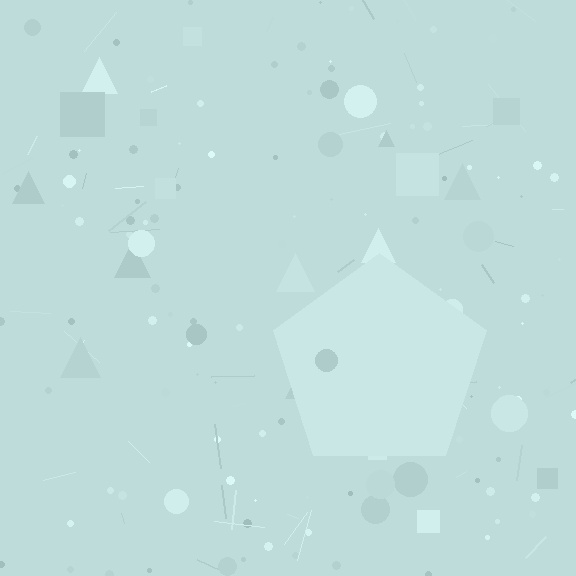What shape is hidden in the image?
A pentagon is hidden in the image.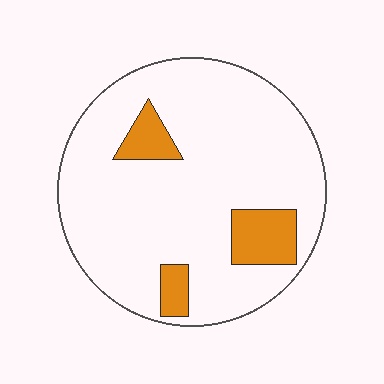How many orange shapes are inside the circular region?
3.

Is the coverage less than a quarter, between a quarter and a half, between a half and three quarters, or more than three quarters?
Less than a quarter.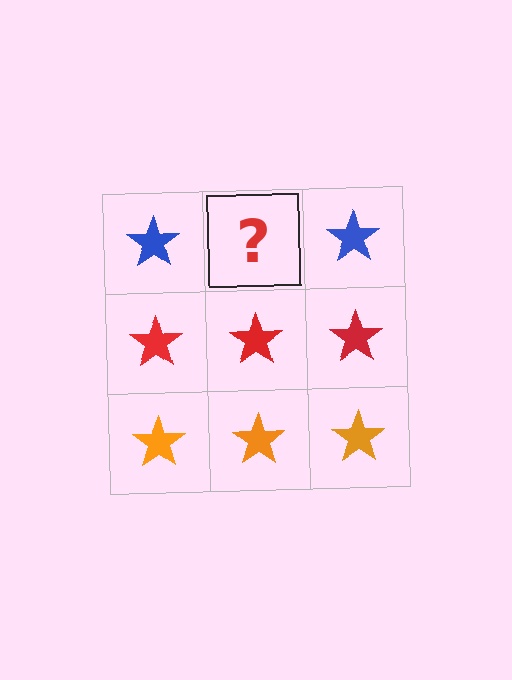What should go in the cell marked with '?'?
The missing cell should contain a blue star.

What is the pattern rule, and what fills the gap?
The rule is that each row has a consistent color. The gap should be filled with a blue star.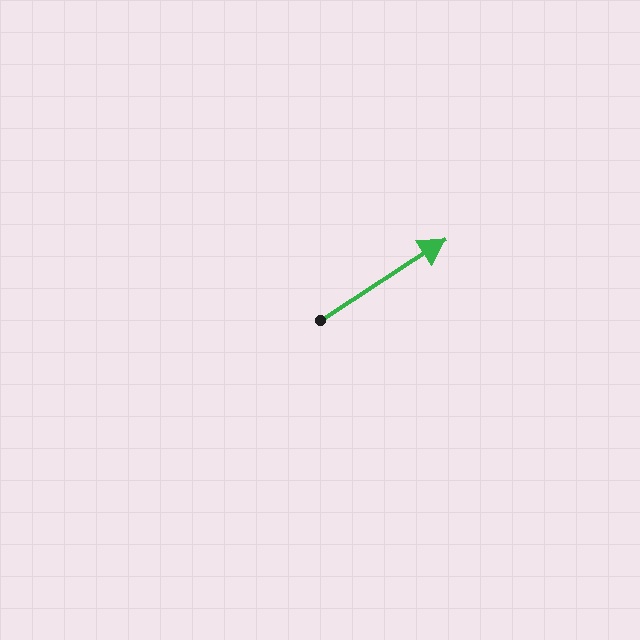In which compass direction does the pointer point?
Northeast.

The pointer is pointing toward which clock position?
Roughly 2 o'clock.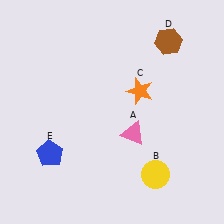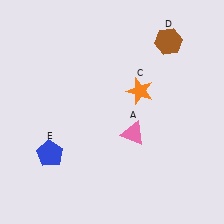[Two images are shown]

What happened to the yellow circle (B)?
The yellow circle (B) was removed in Image 2. It was in the bottom-right area of Image 1.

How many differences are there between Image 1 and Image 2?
There is 1 difference between the two images.